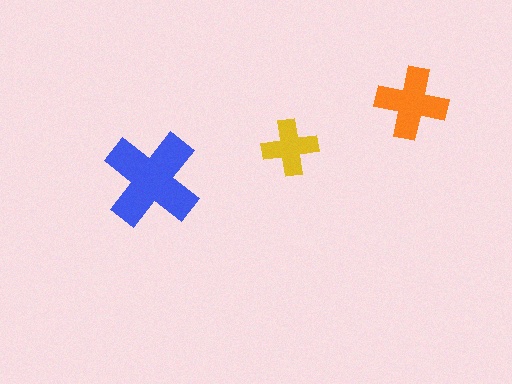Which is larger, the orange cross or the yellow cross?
The orange one.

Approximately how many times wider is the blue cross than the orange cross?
About 1.5 times wider.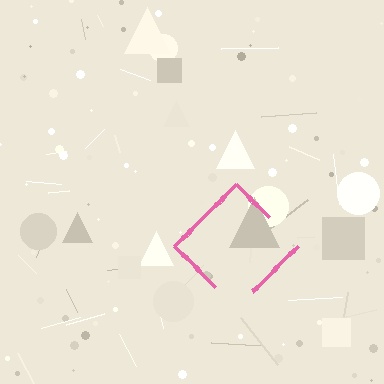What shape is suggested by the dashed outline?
The dashed outline suggests a diamond.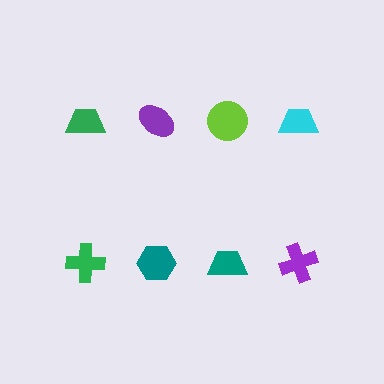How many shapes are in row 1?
4 shapes.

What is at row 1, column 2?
A purple ellipse.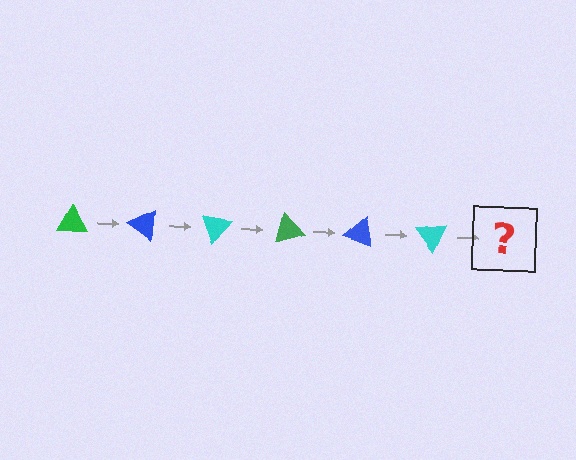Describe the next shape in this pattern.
It should be a green triangle, rotated 210 degrees from the start.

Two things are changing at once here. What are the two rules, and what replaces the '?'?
The two rules are that it rotates 35 degrees each step and the color cycles through green, blue, and cyan. The '?' should be a green triangle, rotated 210 degrees from the start.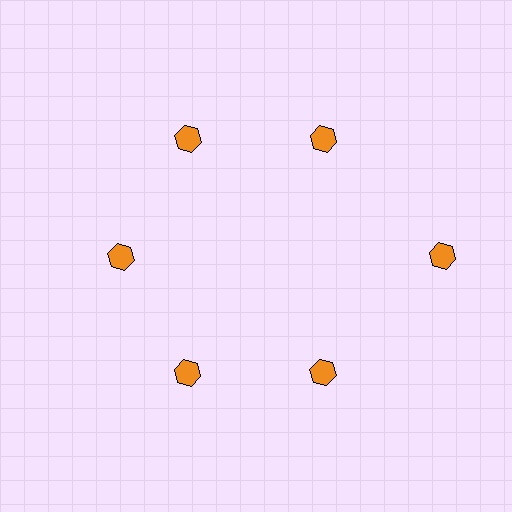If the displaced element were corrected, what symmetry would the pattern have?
It would have 6-fold rotational symmetry — the pattern would map onto itself every 60 degrees.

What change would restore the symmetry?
The symmetry would be restored by moving it inward, back onto the ring so that all 6 hexagons sit at equal angles and equal distance from the center.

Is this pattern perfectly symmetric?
No. The 6 orange hexagons are arranged in a ring, but one element near the 3 o'clock position is pushed outward from the center, breaking the 6-fold rotational symmetry.